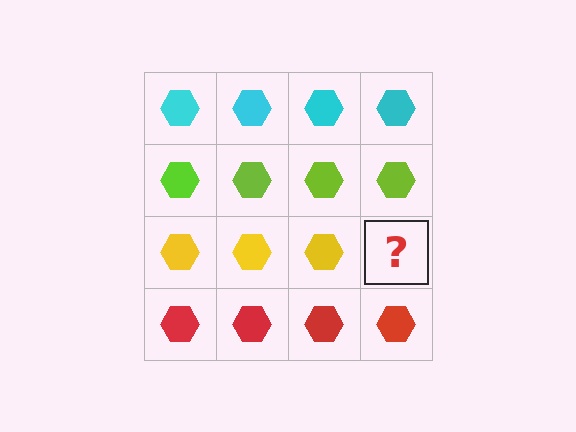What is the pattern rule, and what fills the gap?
The rule is that each row has a consistent color. The gap should be filled with a yellow hexagon.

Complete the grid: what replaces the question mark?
The question mark should be replaced with a yellow hexagon.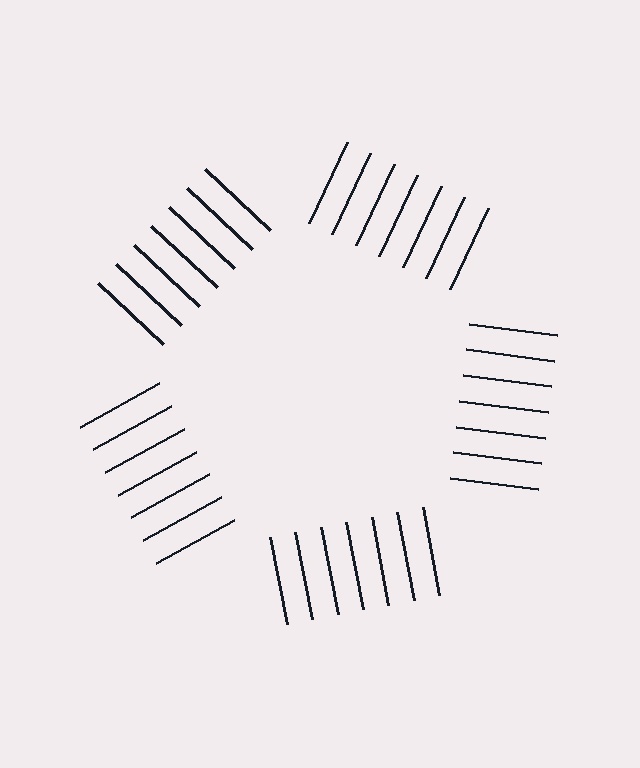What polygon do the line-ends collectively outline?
An illusory pentagon — the line segments terminate on its edges but no continuous stroke is drawn.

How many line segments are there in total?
35 — 7 along each of the 5 edges.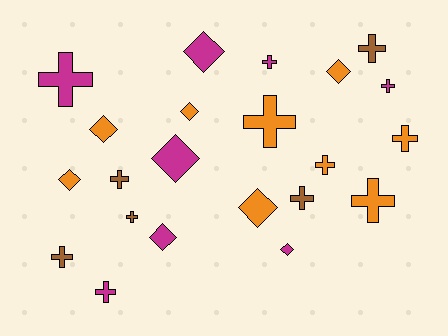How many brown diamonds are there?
There are no brown diamonds.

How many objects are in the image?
There are 22 objects.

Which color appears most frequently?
Orange, with 9 objects.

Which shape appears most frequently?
Cross, with 13 objects.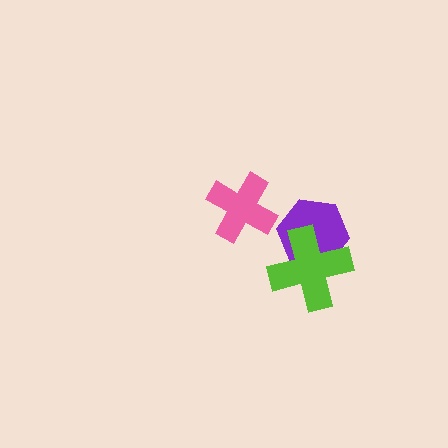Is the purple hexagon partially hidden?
Yes, it is partially covered by another shape.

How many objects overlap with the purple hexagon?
1 object overlaps with the purple hexagon.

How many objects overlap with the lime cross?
1 object overlaps with the lime cross.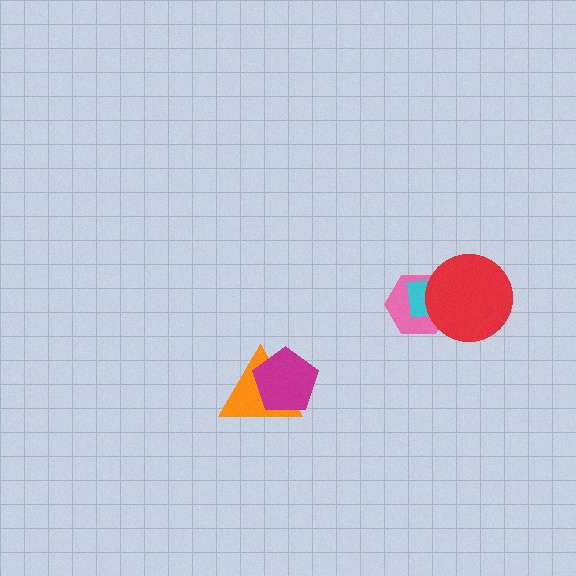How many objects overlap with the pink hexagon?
2 objects overlap with the pink hexagon.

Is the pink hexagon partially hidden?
Yes, it is partially covered by another shape.